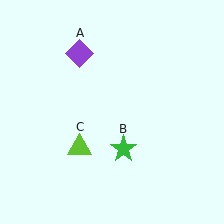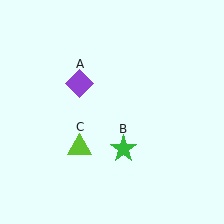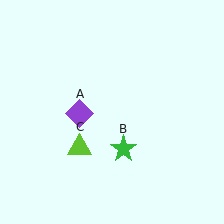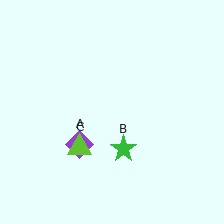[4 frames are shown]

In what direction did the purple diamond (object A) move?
The purple diamond (object A) moved down.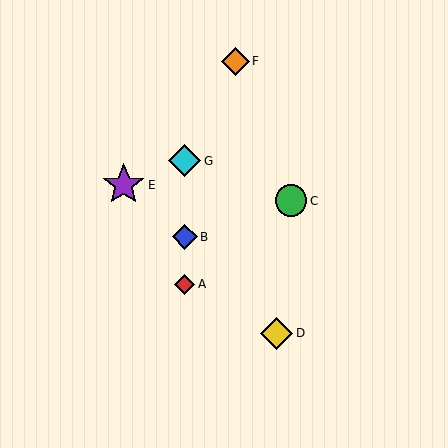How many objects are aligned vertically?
3 objects (A, B, G) are aligned vertically.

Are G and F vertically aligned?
No, G is at x≈185 and F is at x≈235.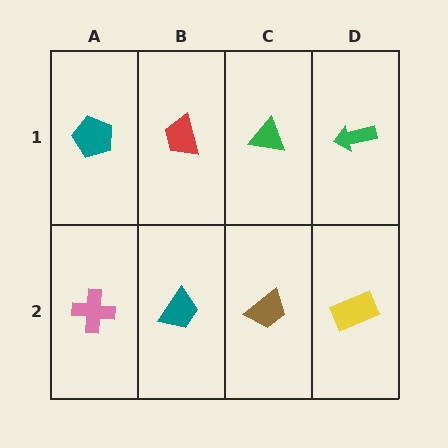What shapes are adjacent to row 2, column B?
A red trapezoid (row 1, column B), a pink cross (row 2, column A), a brown trapezoid (row 2, column C).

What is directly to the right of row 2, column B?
A brown trapezoid.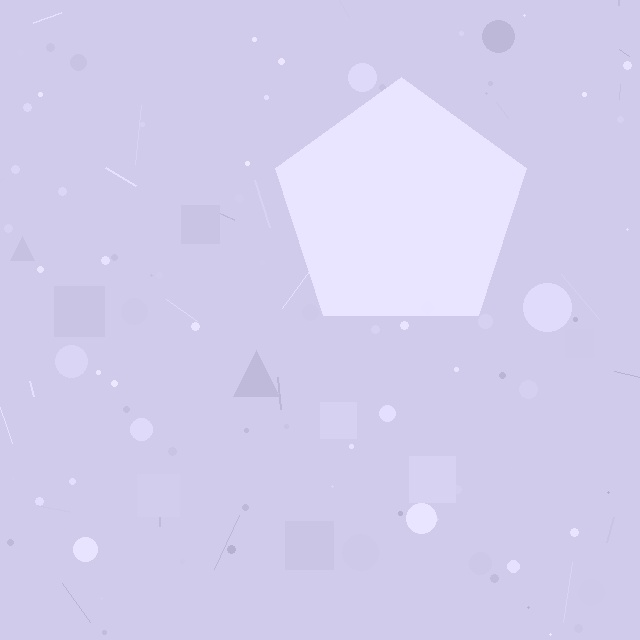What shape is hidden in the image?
A pentagon is hidden in the image.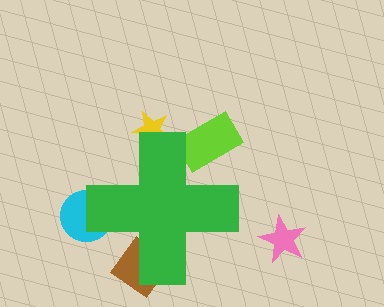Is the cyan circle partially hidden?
Yes, the cyan circle is partially hidden behind the green cross.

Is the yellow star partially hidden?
Yes, the yellow star is partially hidden behind the green cross.